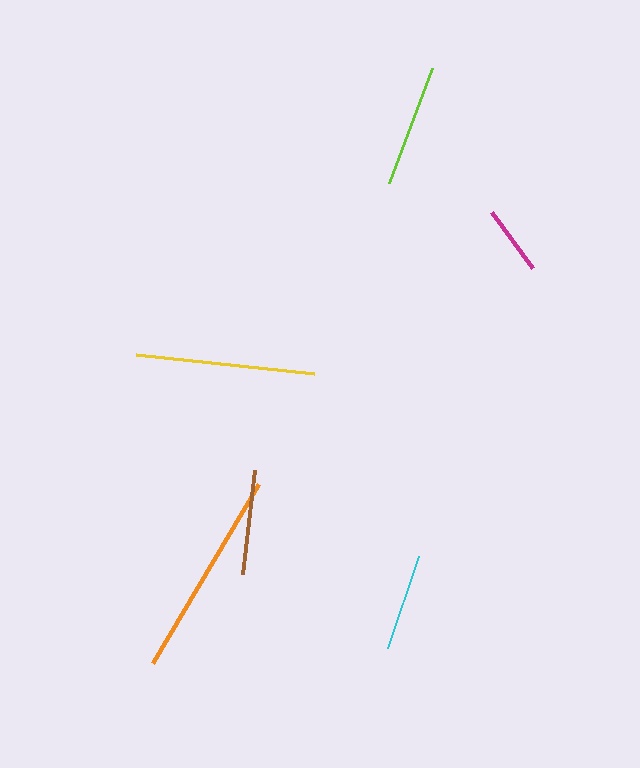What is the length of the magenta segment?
The magenta segment is approximately 69 pixels long.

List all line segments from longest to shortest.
From longest to shortest: orange, yellow, lime, brown, cyan, magenta.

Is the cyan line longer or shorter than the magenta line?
The cyan line is longer than the magenta line.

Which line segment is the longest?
The orange line is the longest at approximately 208 pixels.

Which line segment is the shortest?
The magenta line is the shortest at approximately 69 pixels.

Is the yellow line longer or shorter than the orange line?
The orange line is longer than the yellow line.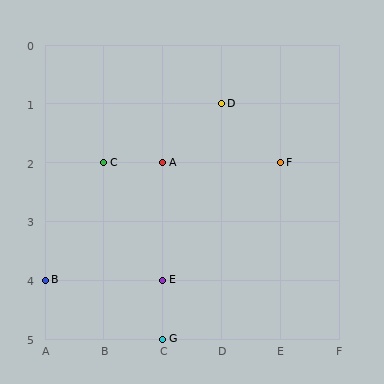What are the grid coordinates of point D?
Point D is at grid coordinates (D, 1).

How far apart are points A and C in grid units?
Points A and C are 1 column apart.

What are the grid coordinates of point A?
Point A is at grid coordinates (C, 2).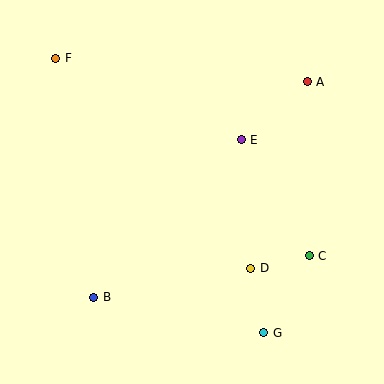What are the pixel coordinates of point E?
Point E is at (241, 140).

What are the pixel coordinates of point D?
Point D is at (251, 268).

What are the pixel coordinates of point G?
Point G is at (264, 333).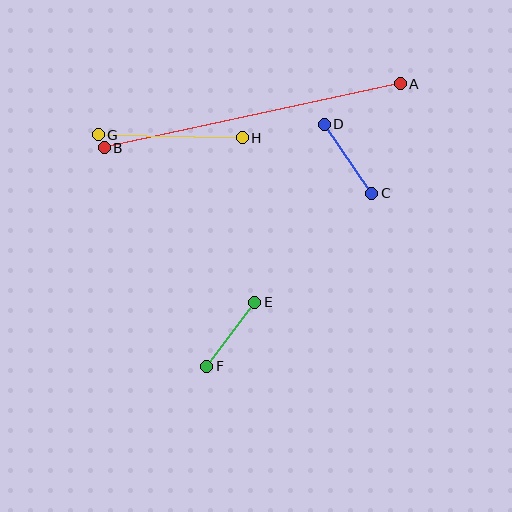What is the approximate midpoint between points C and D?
The midpoint is at approximately (348, 159) pixels.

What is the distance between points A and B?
The distance is approximately 303 pixels.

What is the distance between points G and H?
The distance is approximately 144 pixels.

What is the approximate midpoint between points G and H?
The midpoint is at approximately (170, 136) pixels.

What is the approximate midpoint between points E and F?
The midpoint is at approximately (231, 334) pixels.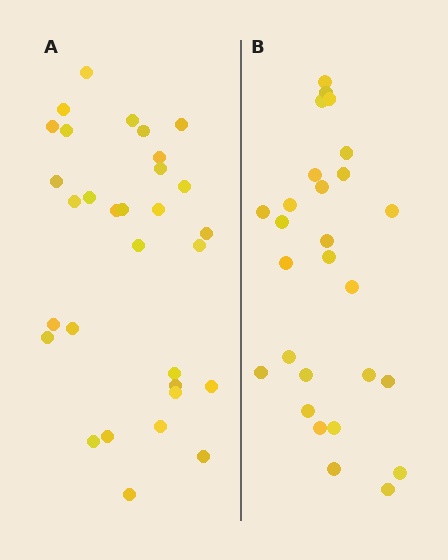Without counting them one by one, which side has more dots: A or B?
Region A (the left region) has more dots.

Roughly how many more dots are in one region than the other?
Region A has about 4 more dots than region B.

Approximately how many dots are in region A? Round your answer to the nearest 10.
About 30 dots. (The exact count is 31, which rounds to 30.)